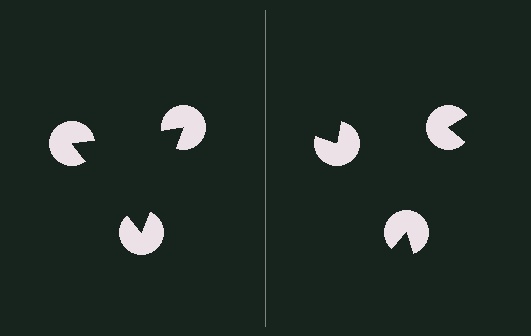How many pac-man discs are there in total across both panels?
6 — 3 on each side.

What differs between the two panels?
The pac-man discs are positioned identically on both sides; only the wedge orientations differ. On the left they align to a triangle; on the right they are misaligned.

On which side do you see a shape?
An illusory triangle appears on the left side. On the right side the wedge cuts are rotated, so no coherent shape forms.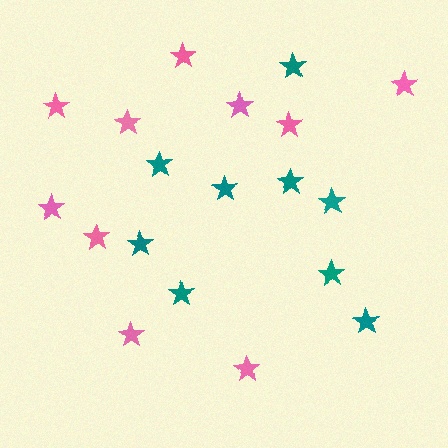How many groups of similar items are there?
There are 2 groups: one group of pink stars (10) and one group of teal stars (9).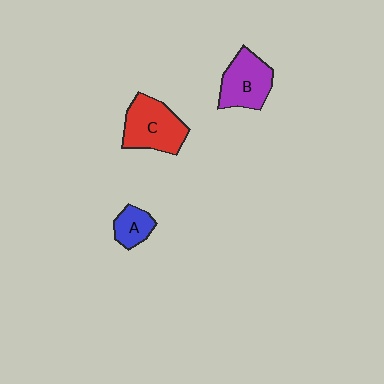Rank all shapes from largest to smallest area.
From largest to smallest: C (red), B (purple), A (blue).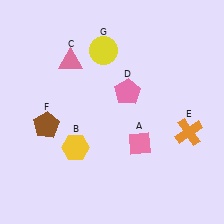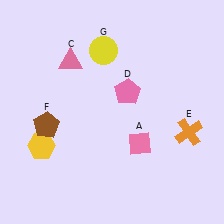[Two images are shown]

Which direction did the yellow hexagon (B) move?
The yellow hexagon (B) moved left.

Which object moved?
The yellow hexagon (B) moved left.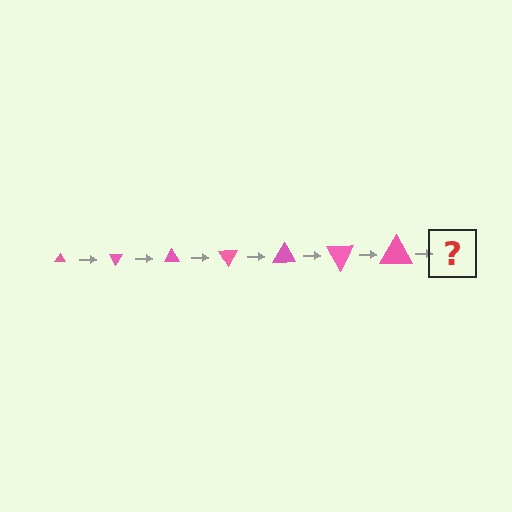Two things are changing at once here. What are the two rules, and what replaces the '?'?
The two rules are that the triangle grows larger each step and it rotates 60 degrees each step. The '?' should be a triangle, larger than the previous one and rotated 420 degrees from the start.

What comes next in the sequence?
The next element should be a triangle, larger than the previous one and rotated 420 degrees from the start.